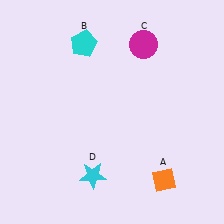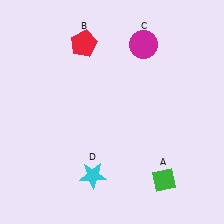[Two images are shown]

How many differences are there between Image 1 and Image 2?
There are 2 differences between the two images.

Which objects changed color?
A changed from orange to green. B changed from cyan to red.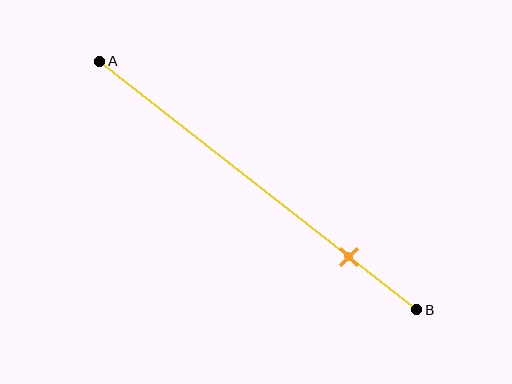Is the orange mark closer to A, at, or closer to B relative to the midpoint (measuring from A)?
The orange mark is closer to point B than the midpoint of segment AB.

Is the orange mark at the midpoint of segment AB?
No, the mark is at about 80% from A, not at the 50% midpoint.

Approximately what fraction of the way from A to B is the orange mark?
The orange mark is approximately 80% of the way from A to B.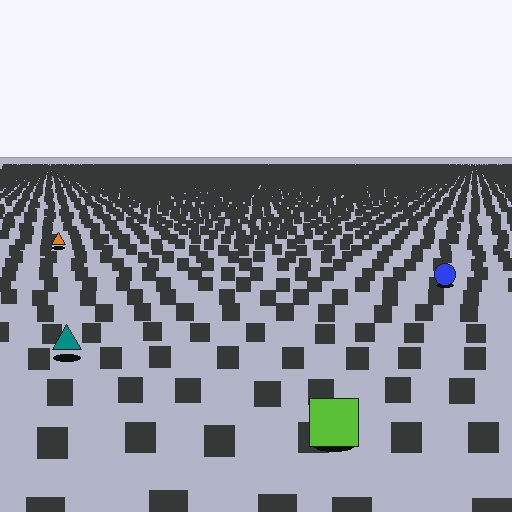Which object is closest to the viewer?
The lime square is closest. The texture marks near it are larger and more spread out.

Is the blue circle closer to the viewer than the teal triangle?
No. The teal triangle is closer — you can tell from the texture gradient: the ground texture is coarser near it.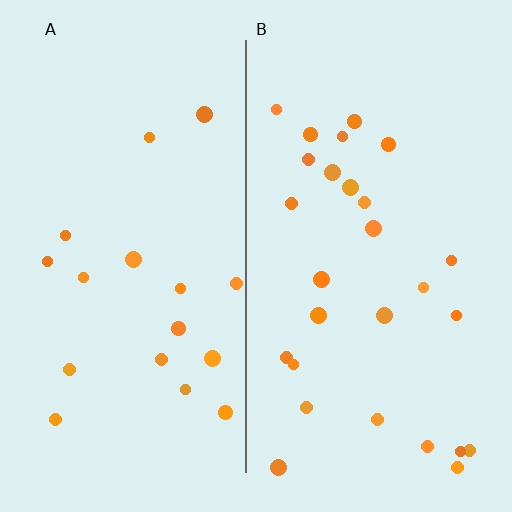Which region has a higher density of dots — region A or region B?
B (the right).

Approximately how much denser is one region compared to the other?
Approximately 1.6× — region B over region A.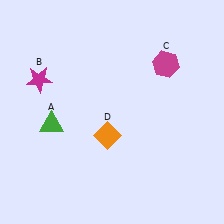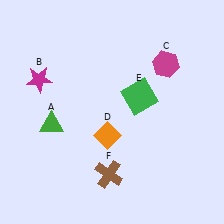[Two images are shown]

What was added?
A green square (E), a brown cross (F) were added in Image 2.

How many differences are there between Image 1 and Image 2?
There are 2 differences between the two images.